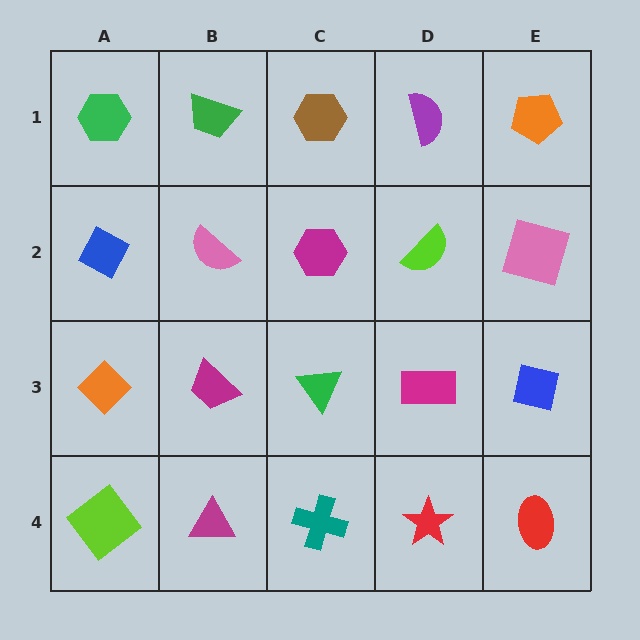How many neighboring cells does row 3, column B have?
4.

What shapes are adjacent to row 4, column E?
A blue square (row 3, column E), a red star (row 4, column D).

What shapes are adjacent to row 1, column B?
A pink semicircle (row 2, column B), a green hexagon (row 1, column A), a brown hexagon (row 1, column C).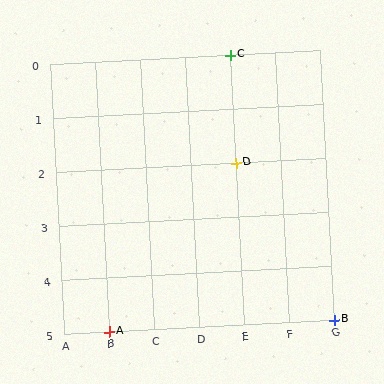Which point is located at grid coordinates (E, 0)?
Point C is at (E, 0).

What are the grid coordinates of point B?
Point B is at grid coordinates (G, 5).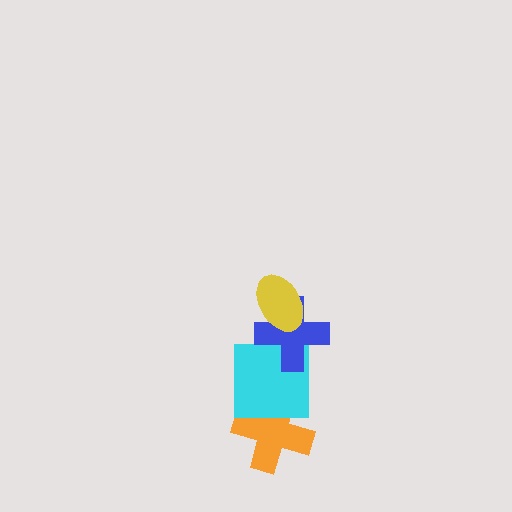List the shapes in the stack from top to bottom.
From top to bottom: the yellow ellipse, the blue cross, the cyan square, the orange cross.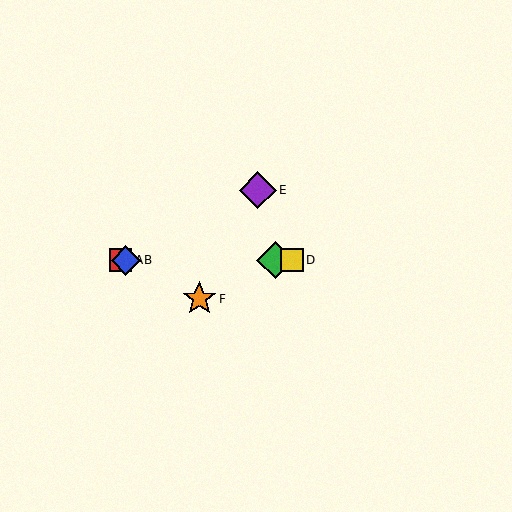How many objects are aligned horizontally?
4 objects (A, B, C, D) are aligned horizontally.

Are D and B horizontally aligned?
Yes, both are at y≈260.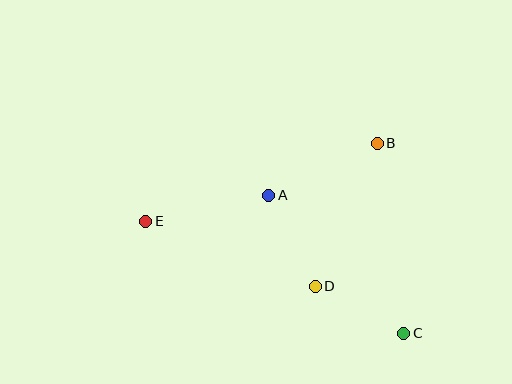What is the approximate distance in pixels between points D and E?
The distance between D and E is approximately 182 pixels.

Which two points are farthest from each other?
Points C and E are farthest from each other.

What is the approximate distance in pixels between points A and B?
The distance between A and B is approximately 120 pixels.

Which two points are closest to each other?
Points C and D are closest to each other.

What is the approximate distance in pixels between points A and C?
The distance between A and C is approximately 193 pixels.